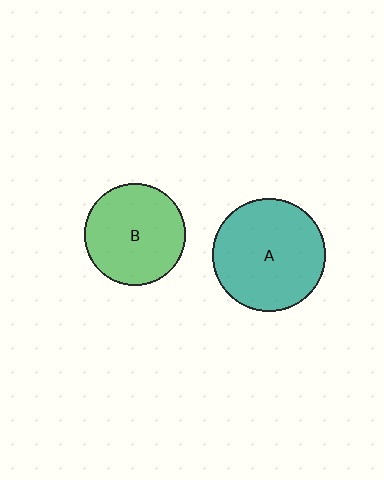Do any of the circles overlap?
No, none of the circles overlap.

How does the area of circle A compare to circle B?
Approximately 1.2 times.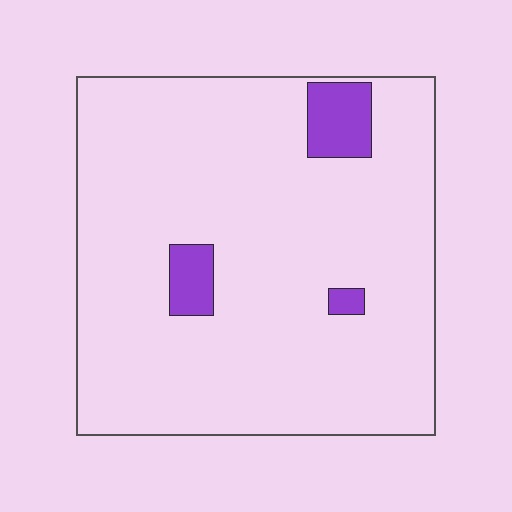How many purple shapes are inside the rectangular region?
3.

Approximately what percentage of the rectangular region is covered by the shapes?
Approximately 5%.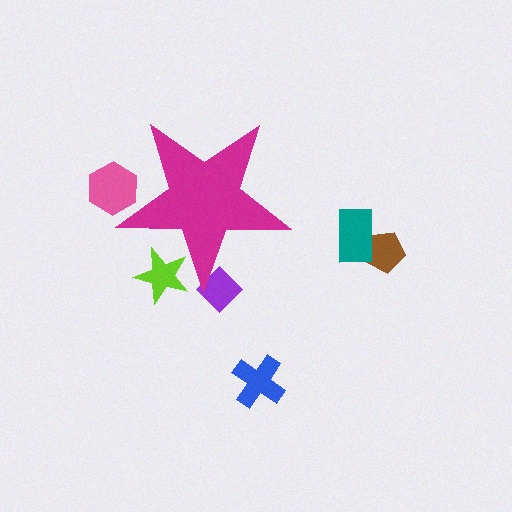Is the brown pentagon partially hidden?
No, the brown pentagon is fully visible.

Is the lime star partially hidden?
Yes, the lime star is partially hidden behind the magenta star.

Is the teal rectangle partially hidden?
No, the teal rectangle is fully visible.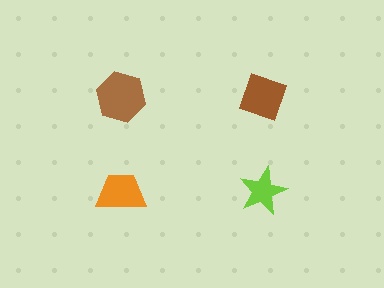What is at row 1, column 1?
A brown hexagon.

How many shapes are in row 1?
2 shapes.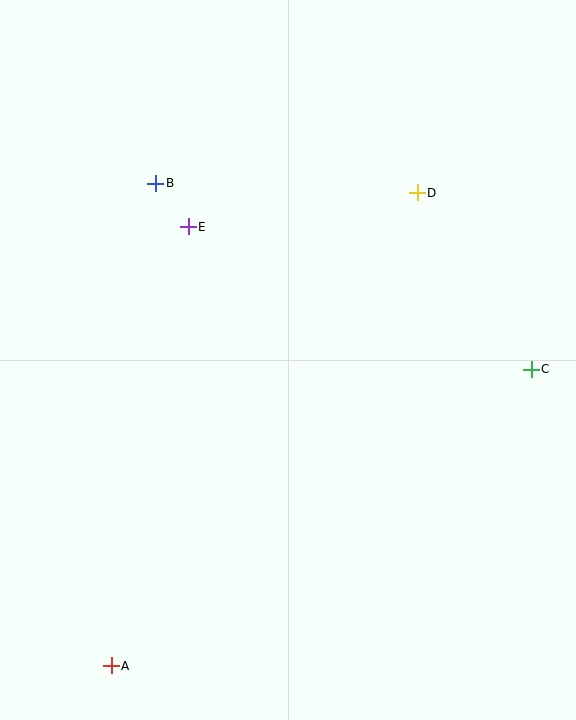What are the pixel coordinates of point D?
Point D is at (417, 193).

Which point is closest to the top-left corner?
Point B is closest to the top-left corner.